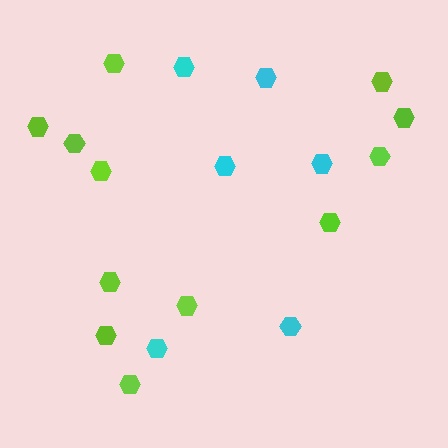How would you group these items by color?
There are 2 groups: one group of cyan hexagons (6) and one group of lime hexagons (12).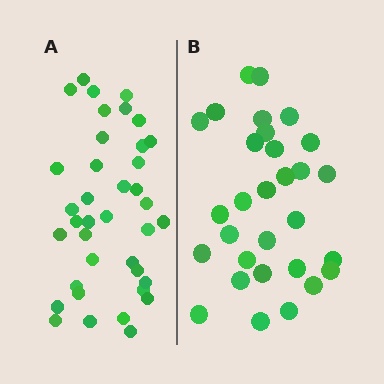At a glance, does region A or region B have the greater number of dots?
Region A (the left region) has more dots.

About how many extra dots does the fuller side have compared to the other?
Region A has roughly 8 or so more dots than region B.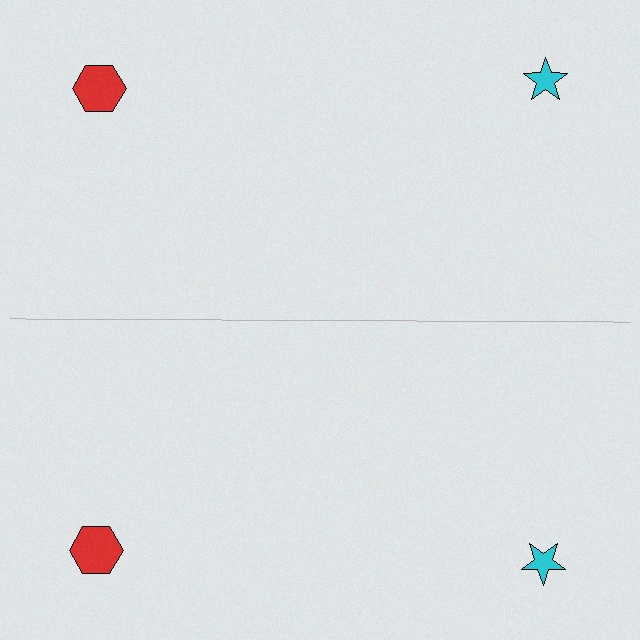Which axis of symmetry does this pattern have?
The pattern has a horizontal axis of symmetry running through the center of the image.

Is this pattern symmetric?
Yes, this pattern has bilateral (reflection) symmetry.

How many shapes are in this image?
There are 4 shapes in this image.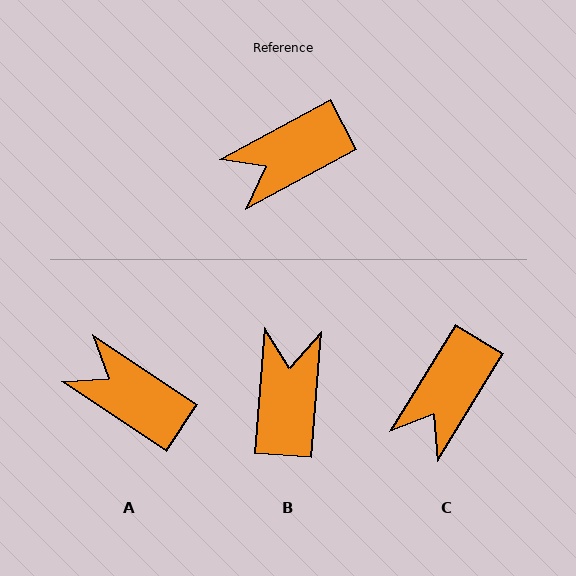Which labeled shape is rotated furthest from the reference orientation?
B, about 122 degrees away.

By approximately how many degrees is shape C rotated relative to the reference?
Approximately 30 degrees counter-clockwise.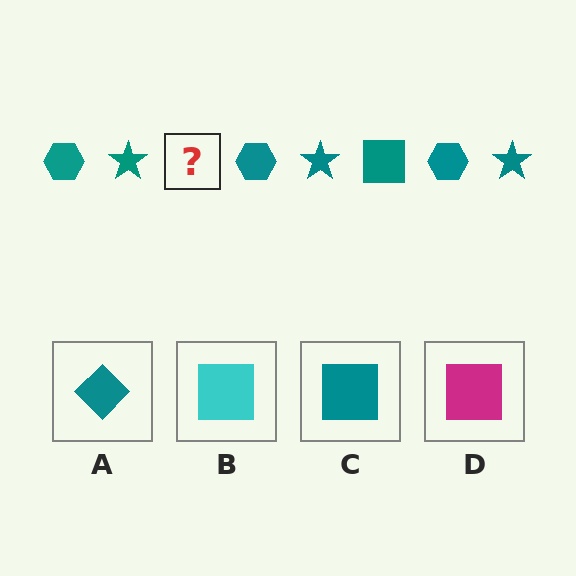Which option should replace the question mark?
Option C.